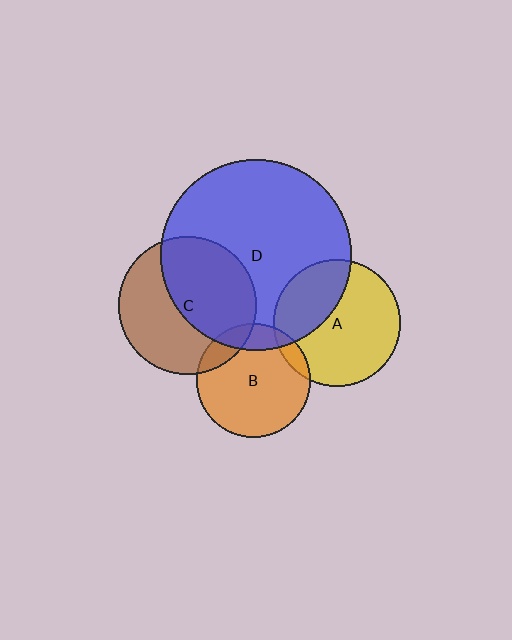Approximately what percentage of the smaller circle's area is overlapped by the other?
Approximately 10%.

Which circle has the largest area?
Circle D (blue).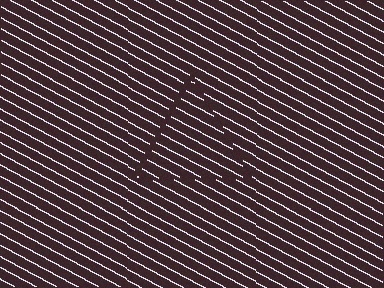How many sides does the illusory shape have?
3 sides — the line-ends trace a triangle.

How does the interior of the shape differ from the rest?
The interior of the shape contains the same grating, shifted by half a period — the contour is defined by the phase discontinuity where line-ends from the inner and outer gratings abut.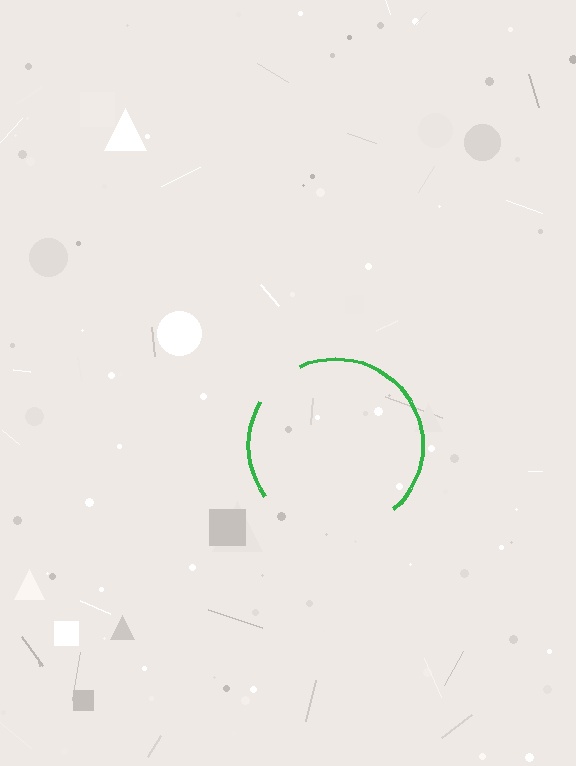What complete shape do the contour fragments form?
The contour fragments form a circle.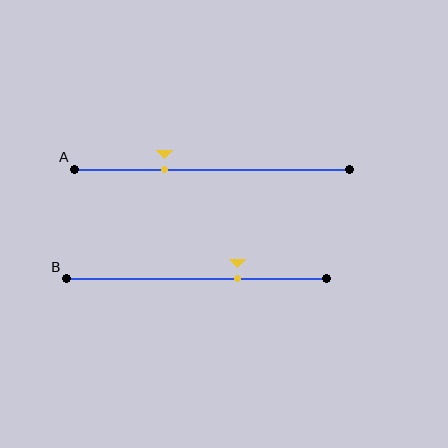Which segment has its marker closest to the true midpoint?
Segment B has its marker closest to the true midpoint.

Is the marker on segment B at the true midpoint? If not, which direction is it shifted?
No, the marker on segment B is shifted to the right by about 16% of the segment length.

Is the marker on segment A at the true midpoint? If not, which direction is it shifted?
No, the marker on segment A is shifted to the left by about 17% of the segment length.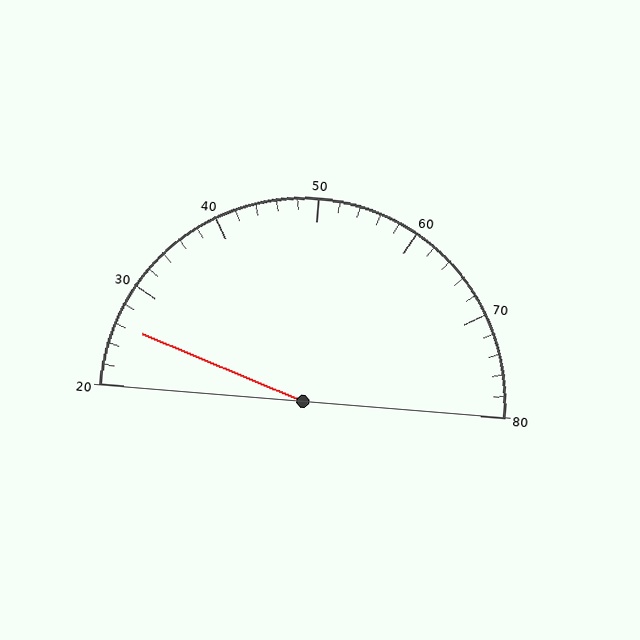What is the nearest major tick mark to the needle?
The nearest major tick mark is 30.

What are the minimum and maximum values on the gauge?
The gauge ranges from 20 to 80.